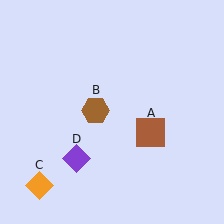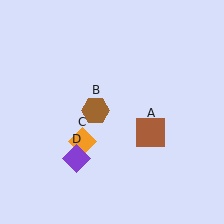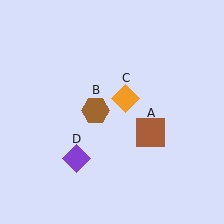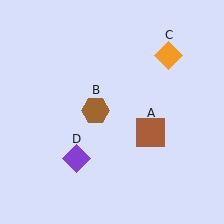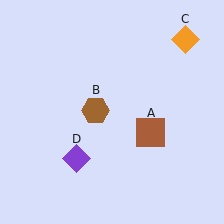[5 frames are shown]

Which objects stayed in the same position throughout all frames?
Brown square (object A) and brown hexagon (object B) and purple diamond (object D) remained stationary.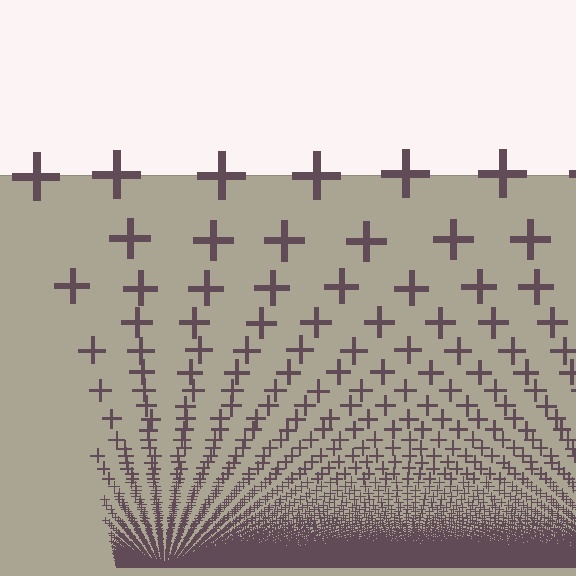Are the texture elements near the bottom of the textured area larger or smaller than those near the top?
Smaller. The gradient is inverted — elements near the bottom are smaller and denser.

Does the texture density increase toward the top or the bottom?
Density increases toward the bottom.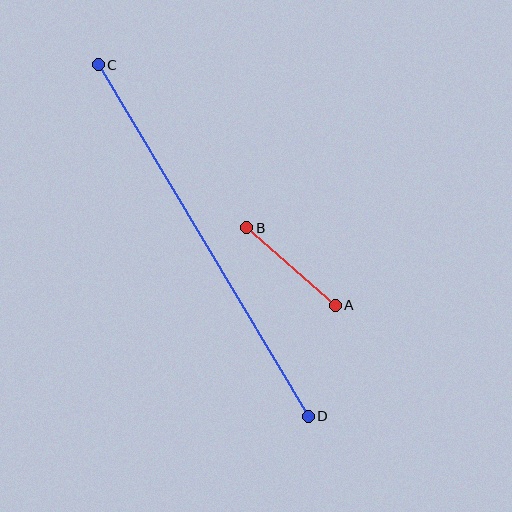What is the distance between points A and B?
The distance is approximately 118 pixels.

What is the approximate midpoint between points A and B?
The midpoint is at approximately (291, 266) pixels.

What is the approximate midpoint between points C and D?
The midpoint is at approximately (203, 240) pixels.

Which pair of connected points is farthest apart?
Points C and D are farthest apart.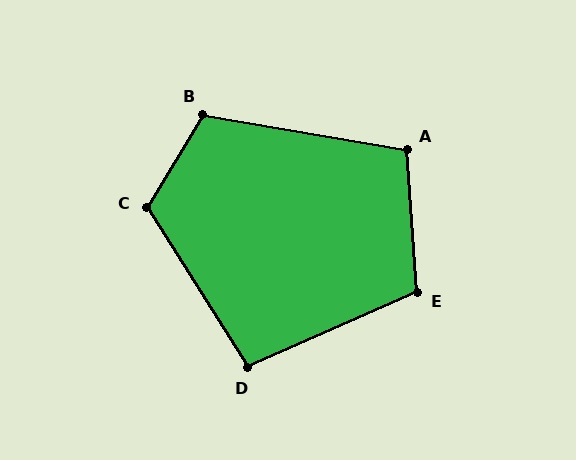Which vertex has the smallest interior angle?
D, at approximately 98 degrees.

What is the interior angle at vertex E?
Approximately 110 degrees (obtuse).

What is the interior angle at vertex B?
Approximately 112 degrees (obtuse).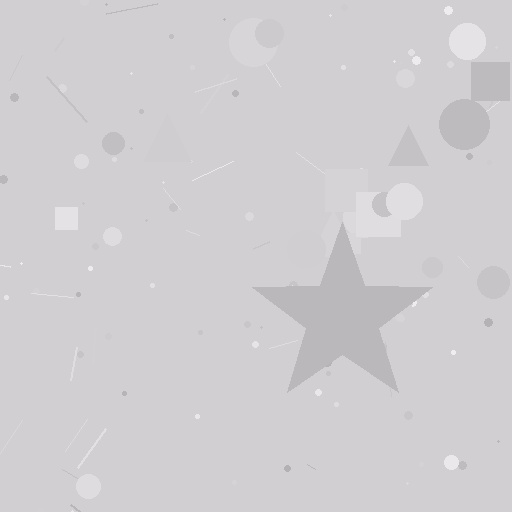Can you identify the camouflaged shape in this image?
The camouflaged shape is a star.